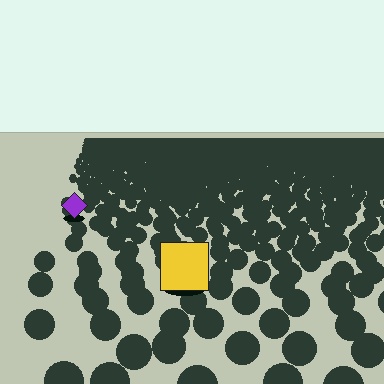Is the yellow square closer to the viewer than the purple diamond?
Yes. The yellow square is closer — you can tell from the texture gradient: the ground texture is coarser near it.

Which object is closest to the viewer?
The yellow square is closest. The texture marks near it are larger and more spread out.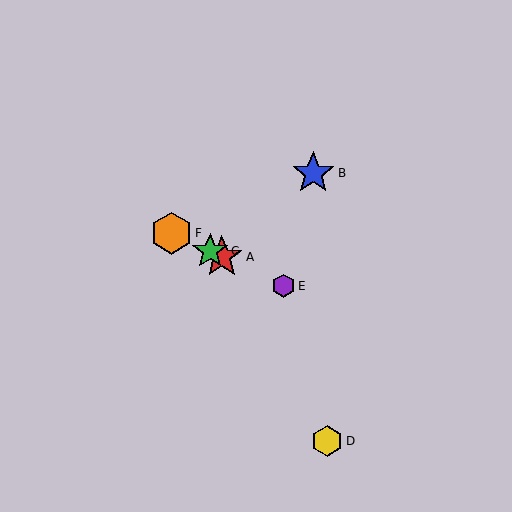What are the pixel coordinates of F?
Object F is at (171, 233).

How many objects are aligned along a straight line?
4 objects (A, C, E, F) are aligned along a straight line.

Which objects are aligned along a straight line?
Objects A, C, E, F are aligned along a straight line.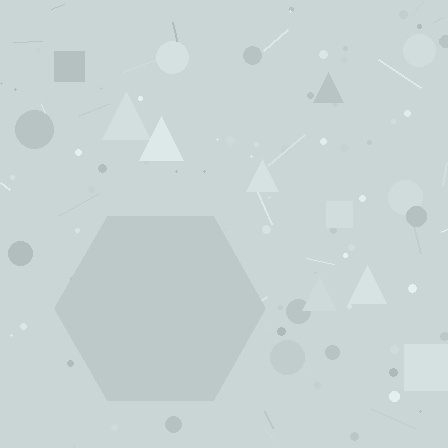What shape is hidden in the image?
A hexagon is hidden in the image.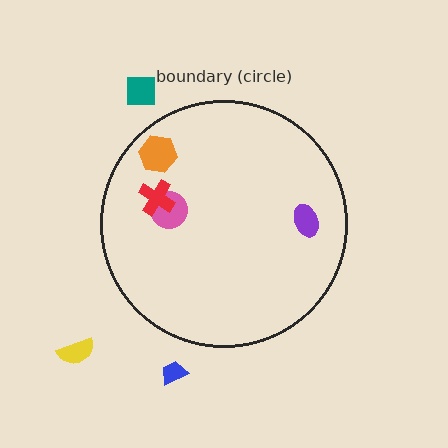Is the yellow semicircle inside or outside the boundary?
Outside.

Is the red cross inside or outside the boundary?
Inside.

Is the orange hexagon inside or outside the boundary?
Inside.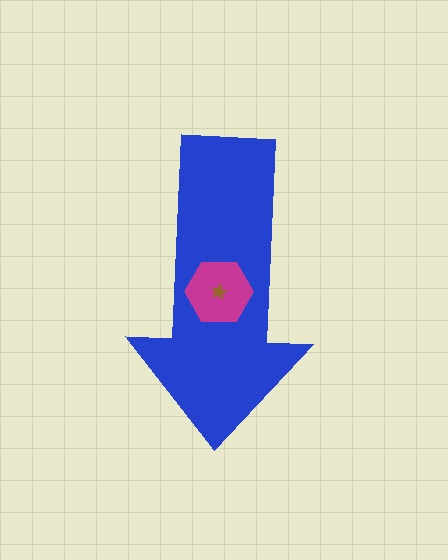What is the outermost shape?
The blue arrow.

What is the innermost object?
The brown star.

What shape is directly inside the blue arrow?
The magenta hexagon.